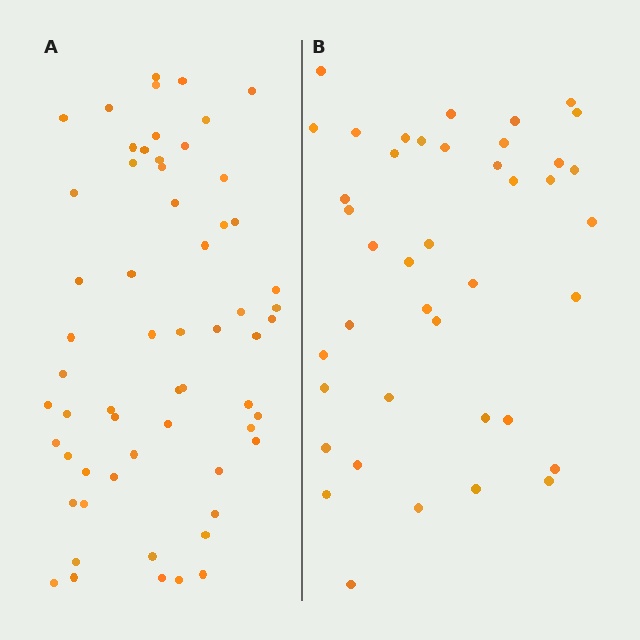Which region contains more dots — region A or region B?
Region A (the left region) has more dots.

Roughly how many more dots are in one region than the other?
Region A has approximately 20 more dots than region B.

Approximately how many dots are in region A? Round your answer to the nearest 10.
About 60 dots.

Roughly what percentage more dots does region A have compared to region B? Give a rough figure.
About 45% more.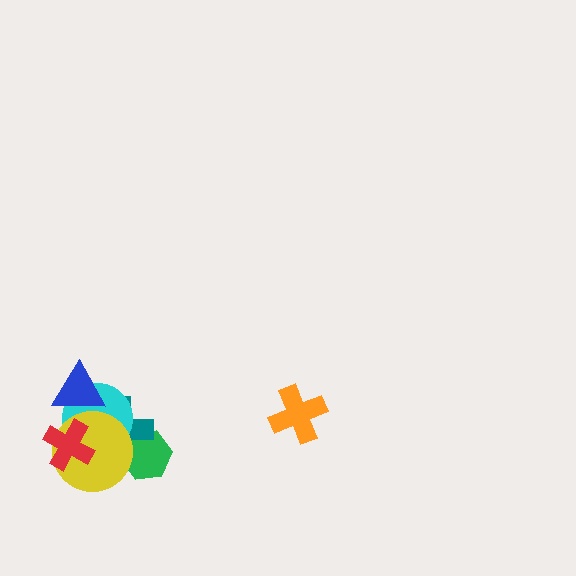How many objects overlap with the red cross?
2 objects overlap with the red cross.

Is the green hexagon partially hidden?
Yes, it is partially covered by another shape.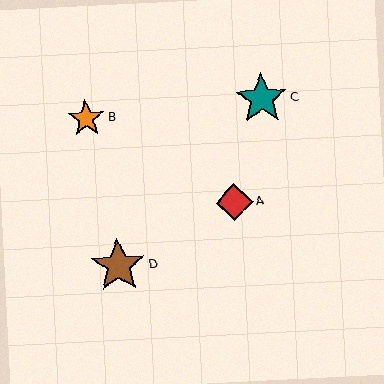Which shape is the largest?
The brown star (labeled D) is the largest.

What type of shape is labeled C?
Shape C is a teal star.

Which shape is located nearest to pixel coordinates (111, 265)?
The brown star (labeled D) at (118, 266) is nearest to that location.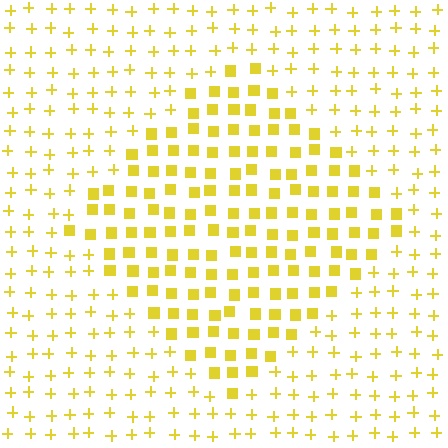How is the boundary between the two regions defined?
The boundary is defined by a change in element shape: squares inside vs. plus signs outside. All elements share the same color and spacing.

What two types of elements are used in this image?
The image uses squares inside the diamond region and plus signs outside it.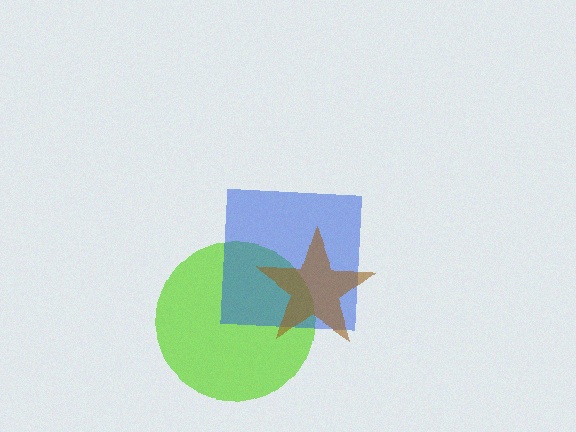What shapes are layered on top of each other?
The layered shapes are: a lime circle, a blue square, a brown star.